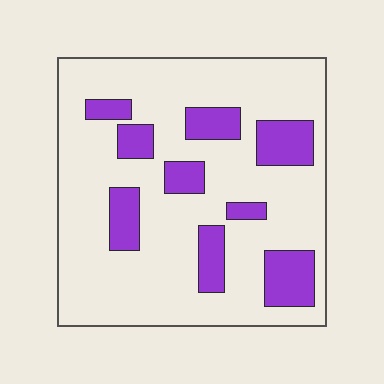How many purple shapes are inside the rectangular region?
9.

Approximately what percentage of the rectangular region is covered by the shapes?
Approximately 20%.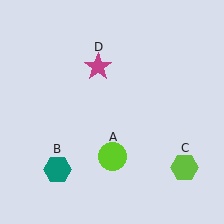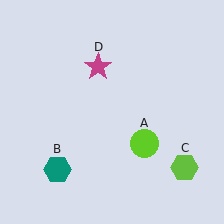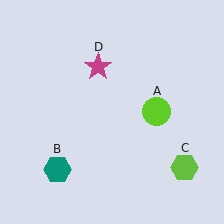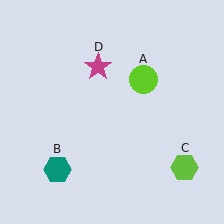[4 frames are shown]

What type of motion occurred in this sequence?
The lime circle (object A) rotated counterclockwise around the center of the scene.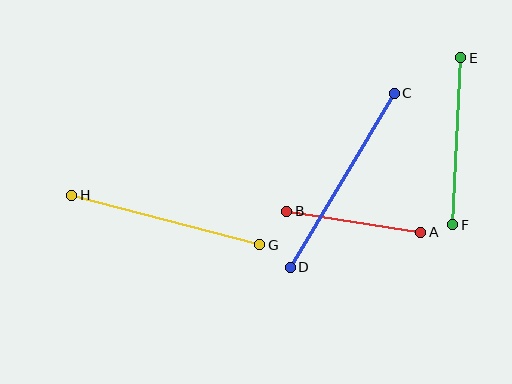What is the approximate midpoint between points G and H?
The midpoint is at approximately (166, 220) pixels.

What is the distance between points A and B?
The distance is approximately 136 pixels.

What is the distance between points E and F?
The distance is approximately 168 pixels.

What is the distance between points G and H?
The distance is approximately 194 pixels.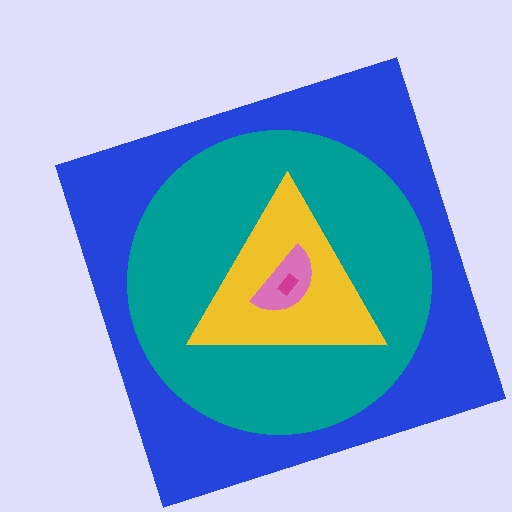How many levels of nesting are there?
5.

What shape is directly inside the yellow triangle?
The pink semicircle.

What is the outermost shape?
The blue square.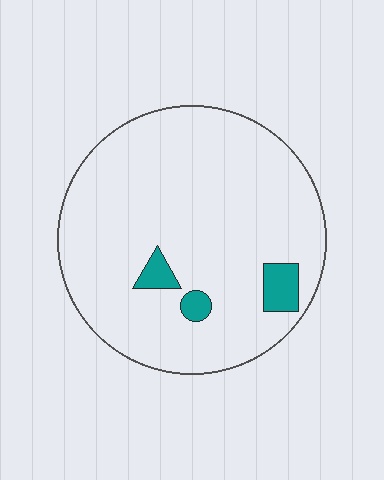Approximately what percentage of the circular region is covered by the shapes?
Approximately 5%.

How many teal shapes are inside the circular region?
3.